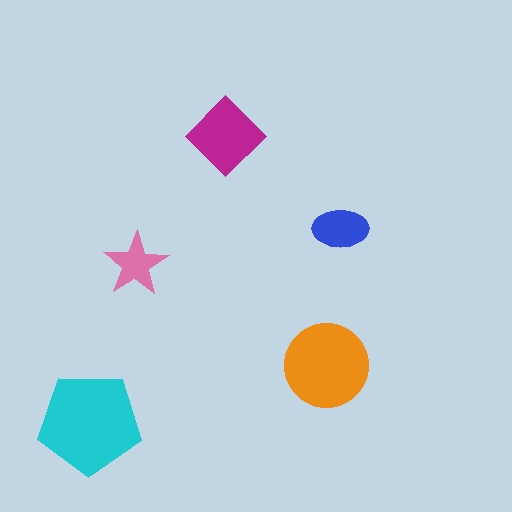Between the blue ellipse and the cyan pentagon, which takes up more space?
The cyan pentagon.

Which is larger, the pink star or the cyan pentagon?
The cyan pentagon.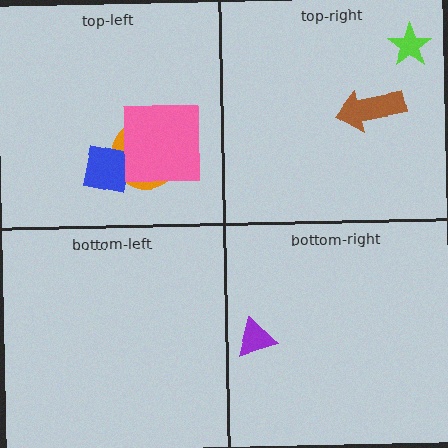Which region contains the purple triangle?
The bottom-right region.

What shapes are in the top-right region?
The brown arrow, the lime star.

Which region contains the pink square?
The top-left region.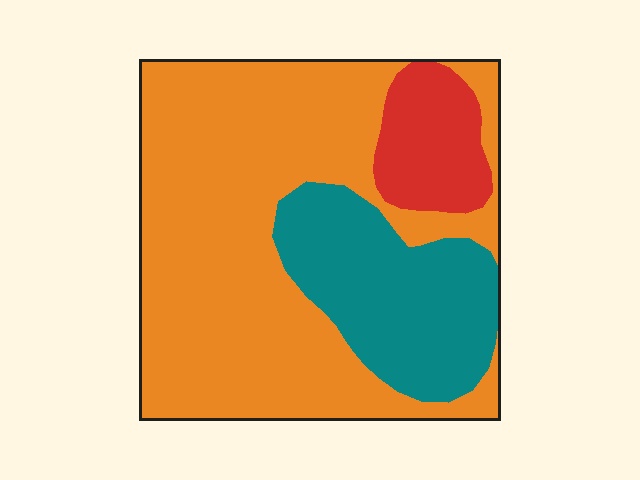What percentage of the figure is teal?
Teal takes up about one quarter (1/4) of the figure.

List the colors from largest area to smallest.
From largest to smallest: orange, teal, red.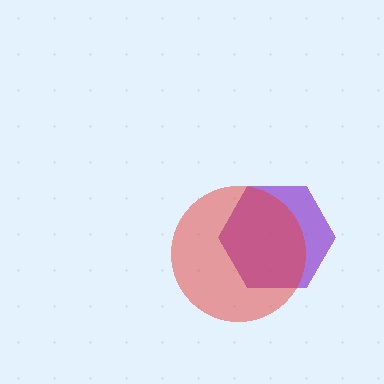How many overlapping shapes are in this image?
There are 2 overlapping shapes in the image.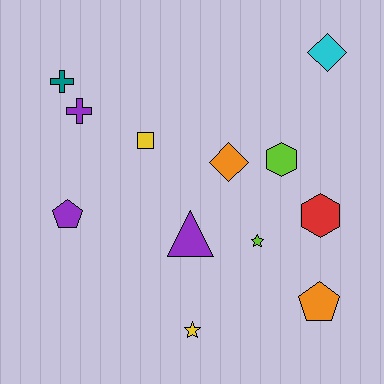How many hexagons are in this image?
There are 2 hexagons.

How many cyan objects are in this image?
There is 1 cyan object.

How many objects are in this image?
There are 12 objects.